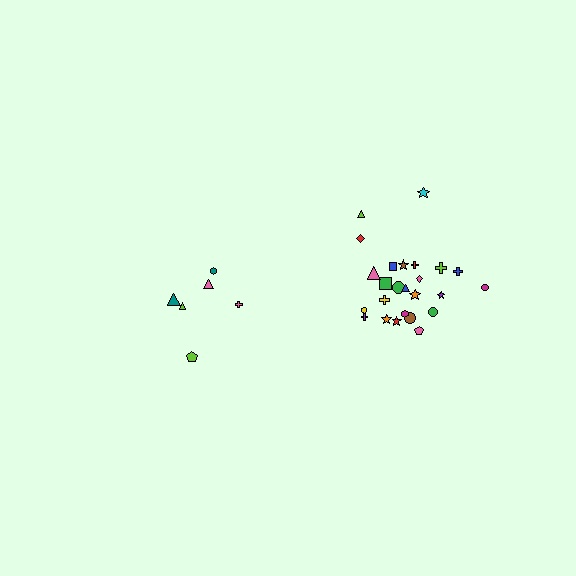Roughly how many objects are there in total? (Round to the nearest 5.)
Roughly 30 objects in total.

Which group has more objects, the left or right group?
The right group.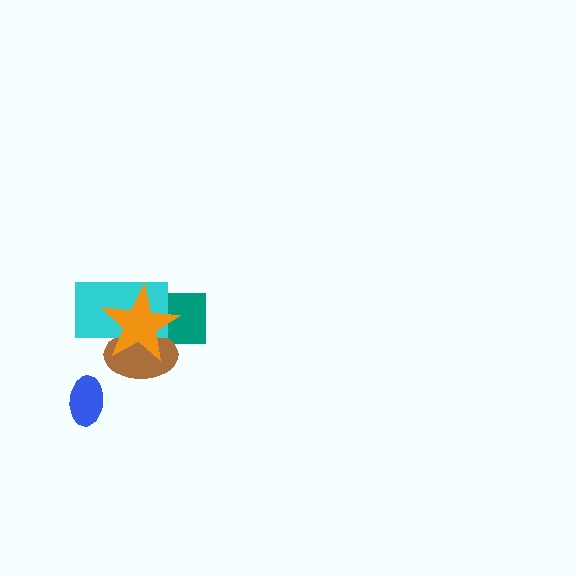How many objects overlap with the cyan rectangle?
3 objects overlap with the cyan rectangle.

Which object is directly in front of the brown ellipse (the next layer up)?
The cyan rectangle is directly in front of the brown ellipse.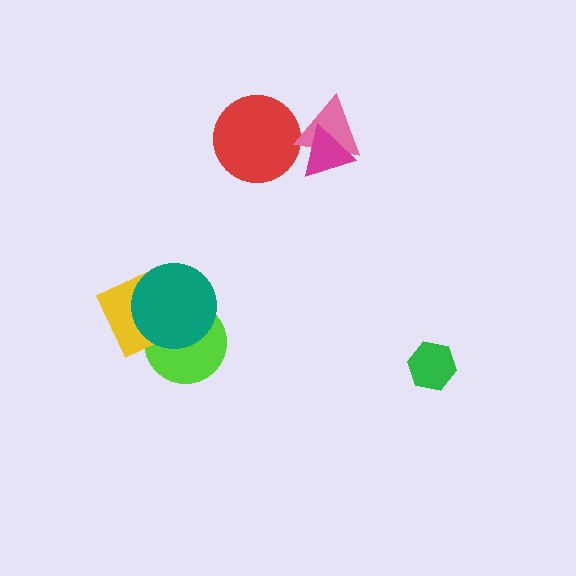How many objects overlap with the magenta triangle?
1 object overlaps with the magenta triangle.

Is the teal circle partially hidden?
No, no other shape covers it.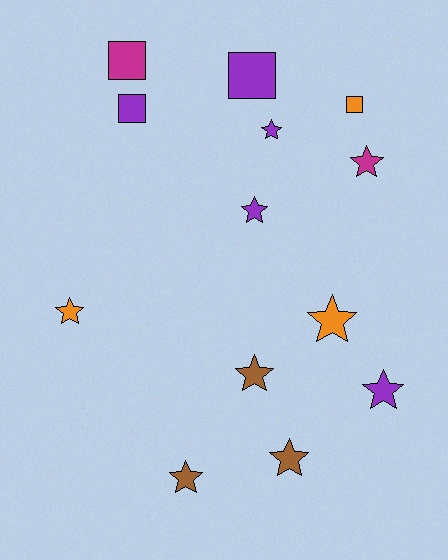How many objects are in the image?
There are 13 objects.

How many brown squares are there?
There are no brown squares.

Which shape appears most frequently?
Star, with 9 objects.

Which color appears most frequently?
Purple, with 5 objects.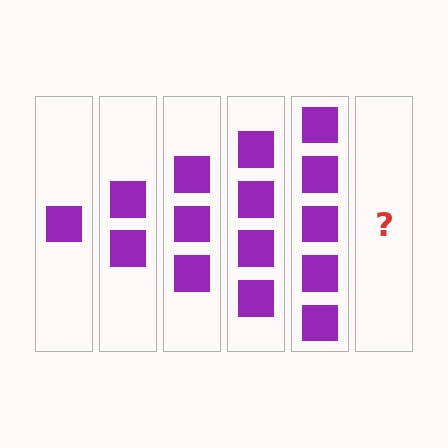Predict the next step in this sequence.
The next step is 6 squares.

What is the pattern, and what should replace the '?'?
The pattern is that each step adds one more square. The '?' should be 6 squares.